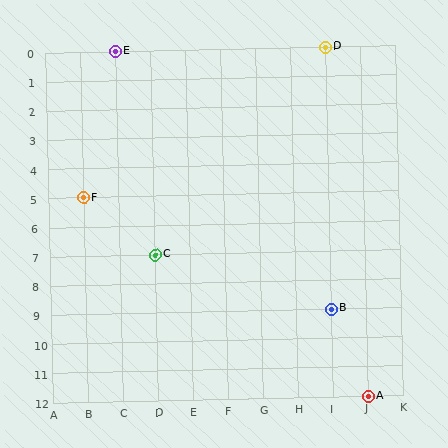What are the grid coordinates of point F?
Point F is at grid coordinates (B, 5).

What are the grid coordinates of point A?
Point A is at grid coordinates (J, 12).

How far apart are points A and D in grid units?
Points A and D are 1 column and 12 rows apart (about 12.0 grid units diagonally).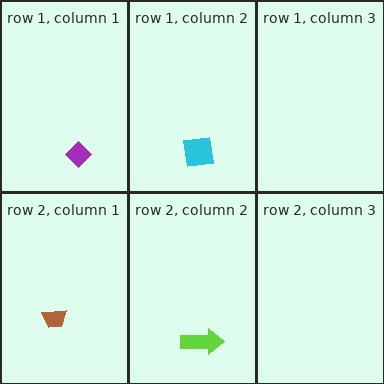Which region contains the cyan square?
The row 1, column 2 region.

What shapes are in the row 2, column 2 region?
The lime arrow.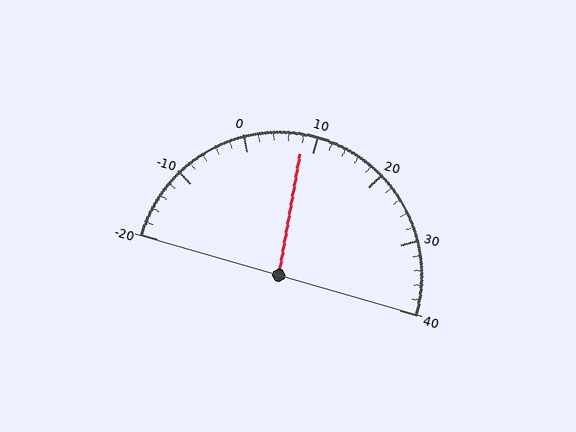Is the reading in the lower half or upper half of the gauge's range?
The reading is in the lower half of the range (-20 to 40).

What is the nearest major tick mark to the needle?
The nearest major tick mark is 10.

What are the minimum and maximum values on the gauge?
The gauge ranges from -20 to 40.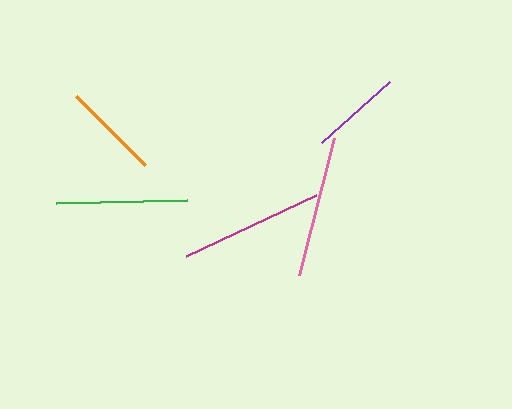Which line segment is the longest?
The magenta line is the longest at approximately 143 pixels.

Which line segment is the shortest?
The purple line is the shortest at approximately 91 pixels.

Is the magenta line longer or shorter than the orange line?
The magenta line is longer than the orange line.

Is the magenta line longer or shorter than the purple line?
The magenta line is longer than the purple line.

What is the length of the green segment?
The green segment is approximately 131 pixels long.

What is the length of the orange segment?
The orange segment is approximately 97 pixels long.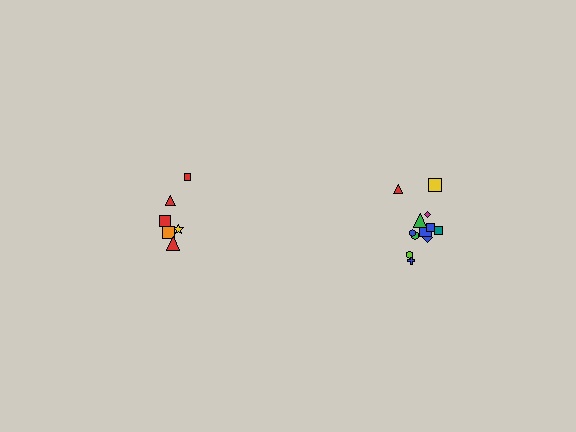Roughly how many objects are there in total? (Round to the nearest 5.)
Roughly 20 objects in total.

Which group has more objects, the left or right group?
The right group.